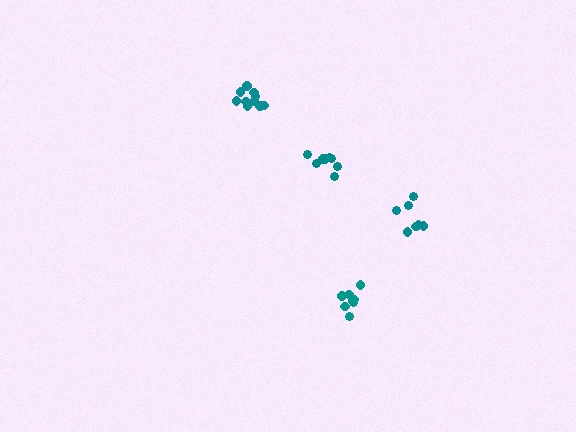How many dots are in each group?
Group 1: 8 dots, Group 2: 9 dots, Group 3: 7 dots, Group 4: 10 dots (34 total).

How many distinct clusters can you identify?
There are 4 distinct clusters.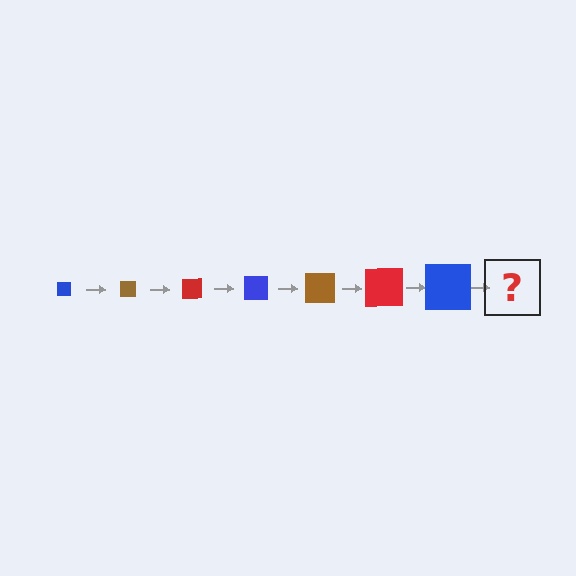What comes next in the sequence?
The next element should be a brown square, larger than the previous one.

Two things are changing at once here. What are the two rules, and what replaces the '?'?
The two rules are that the square grows larger each step and the color cycles through blue, brown, and red. The '?' should be a brown square, larger than the previous one.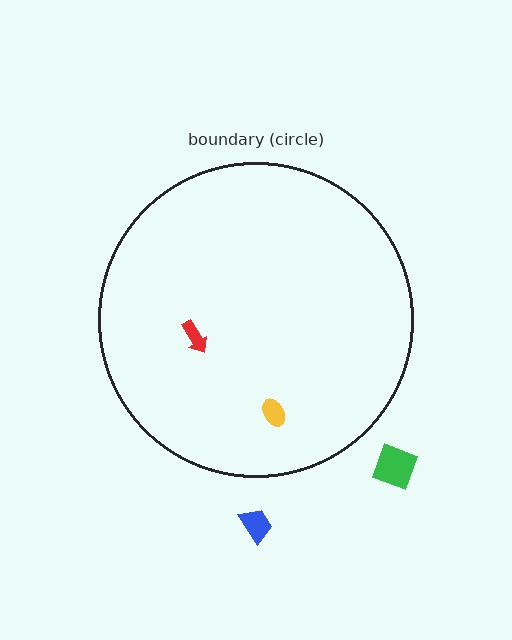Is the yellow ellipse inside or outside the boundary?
Inside.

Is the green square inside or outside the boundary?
Outside.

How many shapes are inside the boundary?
2 inside, 2 outside.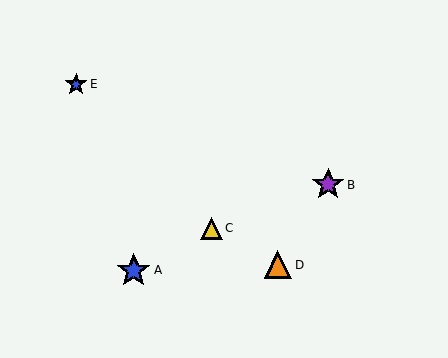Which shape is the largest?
The blue star (labeled A) is the largest.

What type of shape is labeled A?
Shape A is a blue star.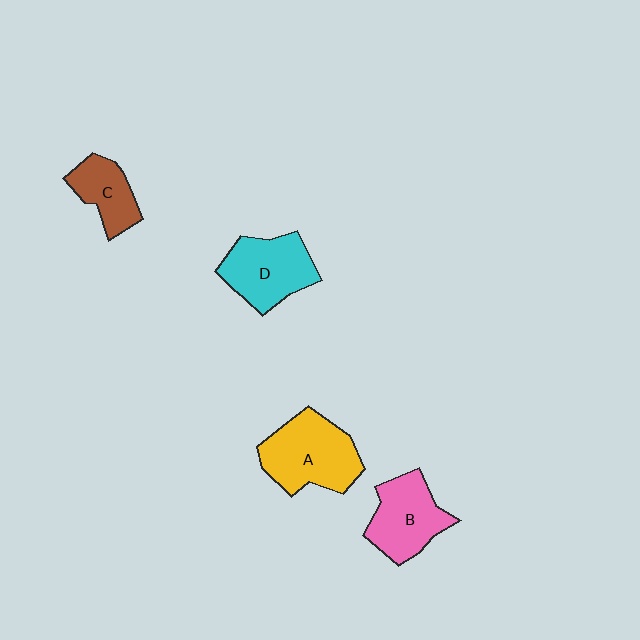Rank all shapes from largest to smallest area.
From largest to smallest: A (yellow), D (cyan), B (pink), C (brown).